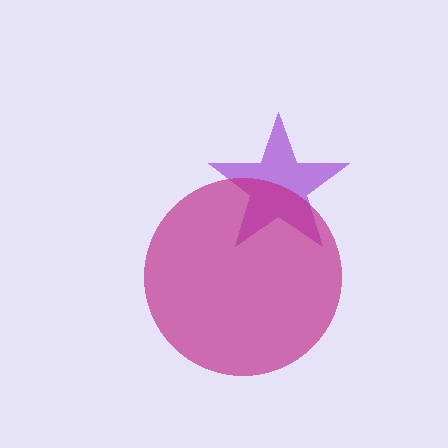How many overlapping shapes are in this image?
There are 2 overlapping shapes in the image.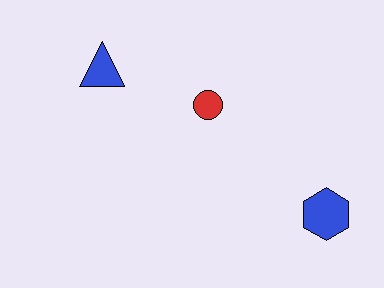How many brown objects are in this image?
There are no brown objects.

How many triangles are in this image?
There is 1 triangle.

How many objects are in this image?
There are 3 objects.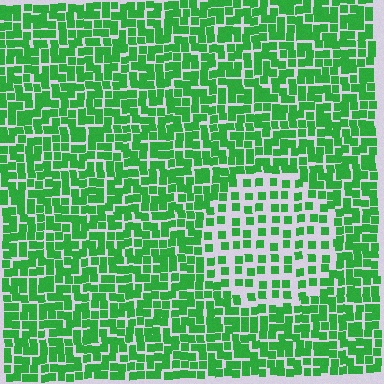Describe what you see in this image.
The image contains small green elements arranged at two different densities. A circle-shaped region is visible where the elements are less densely packed than the surrounding area.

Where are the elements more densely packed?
The elements are more densely packed outside the circle boundary.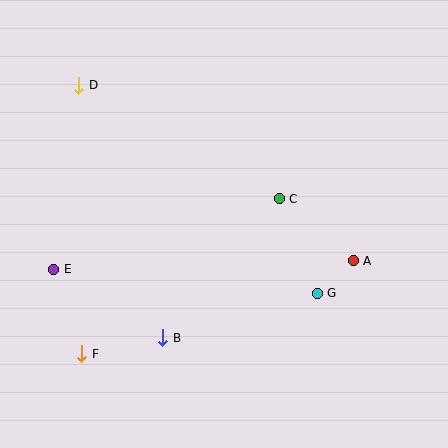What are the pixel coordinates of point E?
Point E is at (54, 269).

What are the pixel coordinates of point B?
Point B is at (163, 338).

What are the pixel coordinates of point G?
Point G is at (317, 293).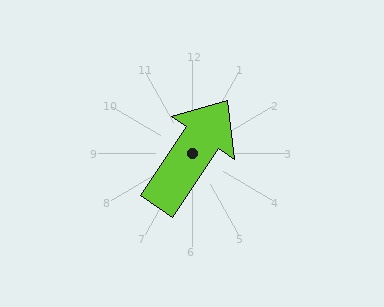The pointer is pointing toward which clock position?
Roughly 1 o'clock.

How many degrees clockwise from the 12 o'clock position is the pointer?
Approximately 34 degrees.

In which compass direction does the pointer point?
Northeast.